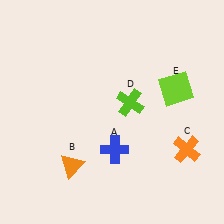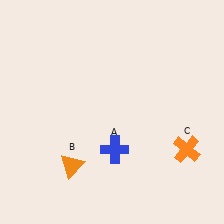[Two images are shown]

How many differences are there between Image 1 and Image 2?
There are 2 differences between the two images.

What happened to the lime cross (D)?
The lime cross (D) was removed in Image 2. It was in the top-right area of Image 1.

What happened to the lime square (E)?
The lime square (E) was removed in Image 2. It was in the top-right area of Image 1.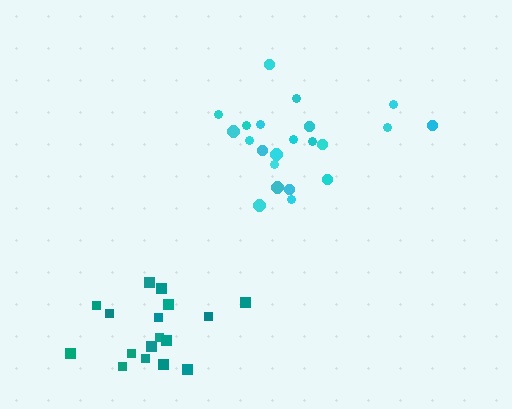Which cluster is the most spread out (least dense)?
Cyan.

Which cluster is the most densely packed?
Teal.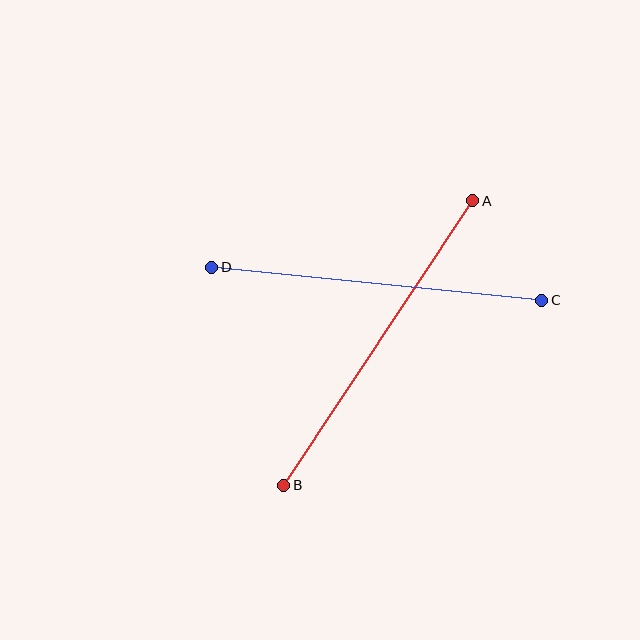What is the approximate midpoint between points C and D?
The midpoint is at approximately (377, 284) pixels.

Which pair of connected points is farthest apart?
Points A and B are farthest apart.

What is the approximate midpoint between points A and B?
The midpoint is at approximately (378, 343) pixels.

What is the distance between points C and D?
The distance is approximately 332 pixels.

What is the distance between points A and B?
The distance is approximately 341 pixels.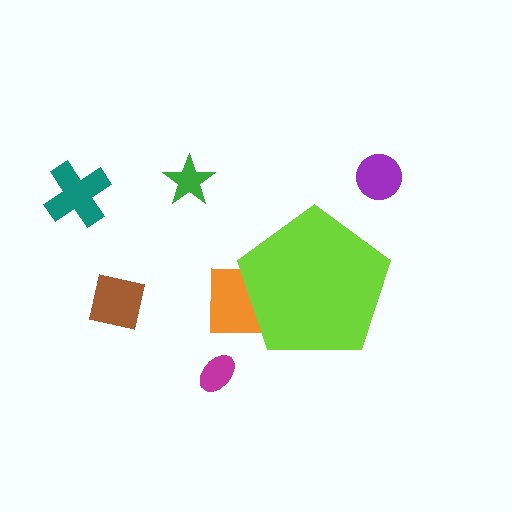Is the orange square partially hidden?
Yes, the orange square is partially hidden behind the lime pentagon.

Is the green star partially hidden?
No, the green star is fully visible.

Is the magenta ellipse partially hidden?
No, the magenta ellipse is fully visible.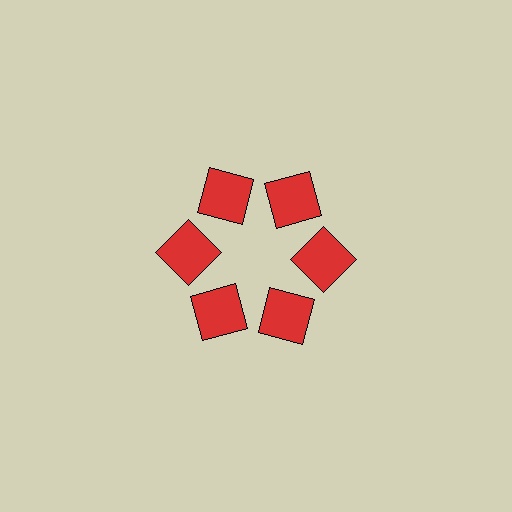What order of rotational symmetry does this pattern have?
This pattern has 6-fold rotational symmetry.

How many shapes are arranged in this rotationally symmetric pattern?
There are 6 shapes, arranged in 6 groups of 1.